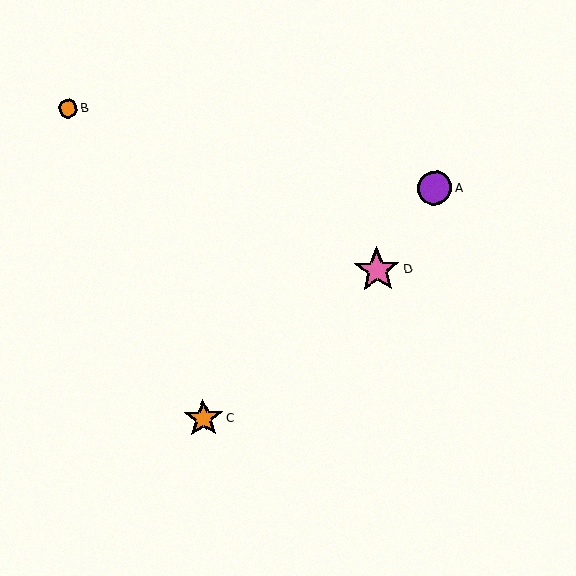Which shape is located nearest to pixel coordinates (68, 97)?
The orange circle (labeled B) at (68, 108) is nearest to that location.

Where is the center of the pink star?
The center of the pink star is at (377, 270).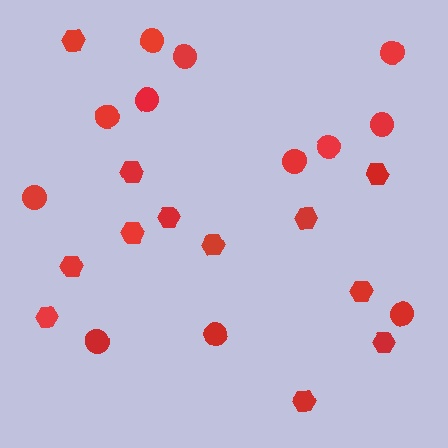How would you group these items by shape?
There are 2 groups: one group of circles (12) and one group of hexagons (12).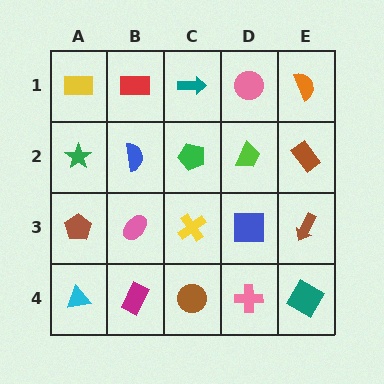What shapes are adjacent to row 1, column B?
A blue semicircle (row 2, column B), a yellow rectangle (row 1, column A), a teal arrow (row 1, column C).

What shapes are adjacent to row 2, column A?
A yellow rectangle (row 1, column A), a brown pentagon (row 3, column A), a blue semicircle (row 2, column B).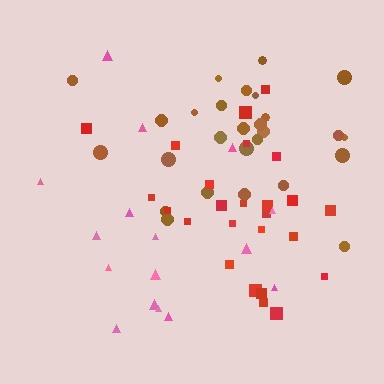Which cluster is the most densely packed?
Red.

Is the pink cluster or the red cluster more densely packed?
Red.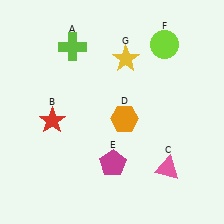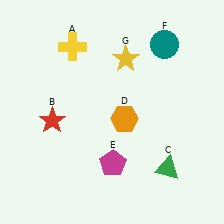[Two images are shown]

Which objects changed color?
A changed from lime to yellow. C changed from pink to green. F changed from lime to teal.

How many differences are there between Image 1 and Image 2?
There are 3 differences between the two images.